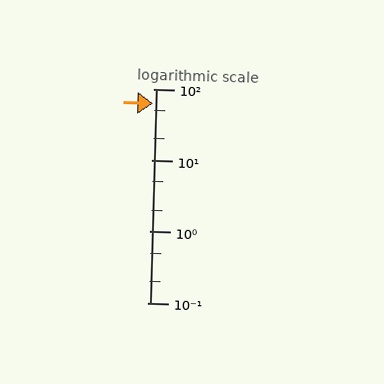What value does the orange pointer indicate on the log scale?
The pointer indicates approximately 62.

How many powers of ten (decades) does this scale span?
The scale spans 3 decades, from 0.1 to 100.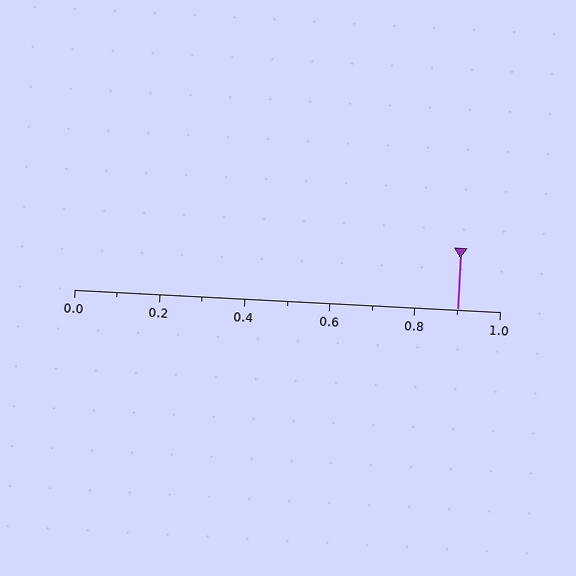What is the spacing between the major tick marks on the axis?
The major ticks are spaced 0.2 apart.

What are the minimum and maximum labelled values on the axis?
The axis runs from 0.0 to 1.0.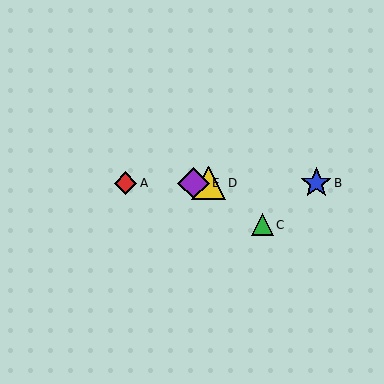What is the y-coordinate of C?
Object C is at y≈225.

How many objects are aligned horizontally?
4 objects (A, B, D, E) are aligned horizontally.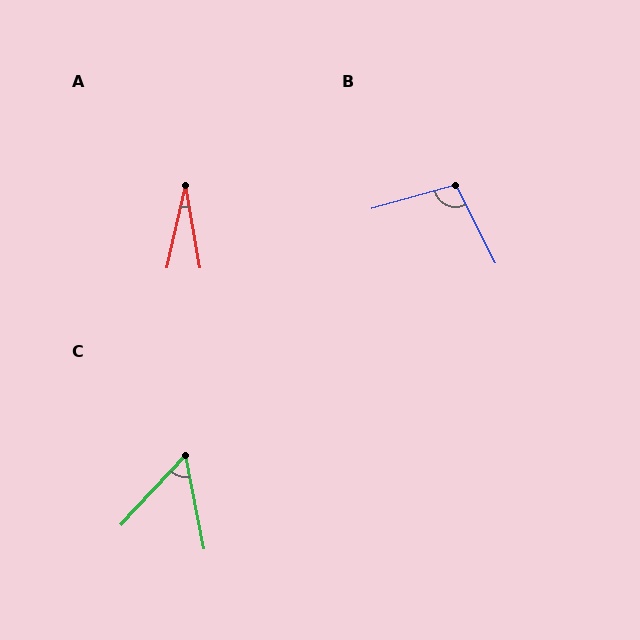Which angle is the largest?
B, at approximately 102 degrees.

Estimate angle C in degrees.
Approximately 55 degrees.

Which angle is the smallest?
A, at approximately 22 degrees.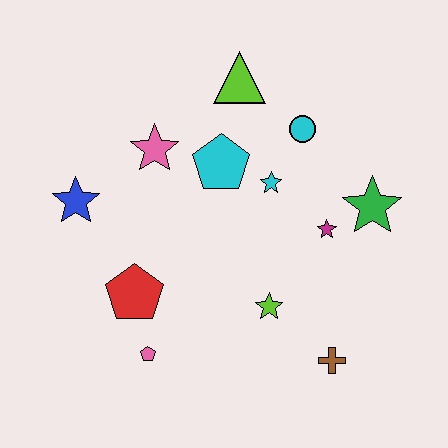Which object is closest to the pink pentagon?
The red pentagon is closest to the pink pentagon.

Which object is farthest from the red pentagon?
The green star is farthest from the red pentagon.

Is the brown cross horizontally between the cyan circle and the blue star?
No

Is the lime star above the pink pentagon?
Yes